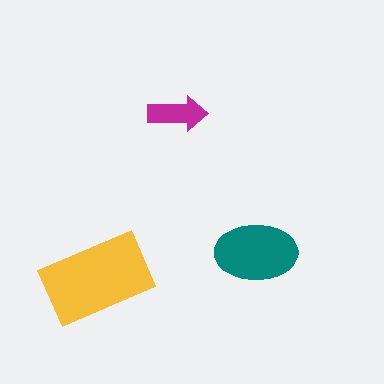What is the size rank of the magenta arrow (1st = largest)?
3rd.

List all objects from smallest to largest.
The magenta arrow, the teal ellipse, the yellow rectangle.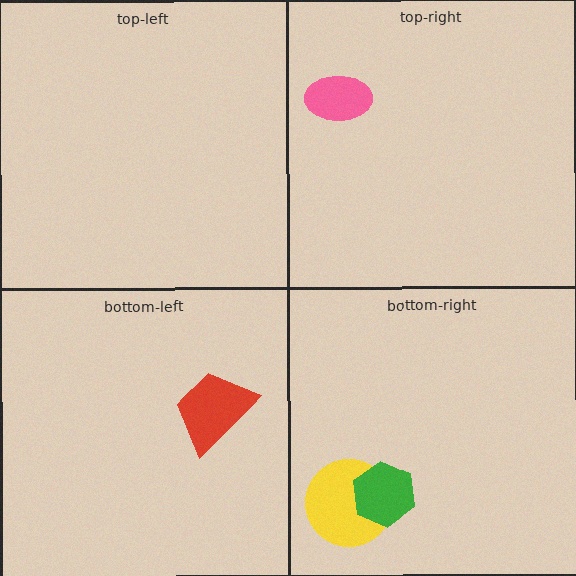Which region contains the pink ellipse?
The top-right region.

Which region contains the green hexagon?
The bottom-right region.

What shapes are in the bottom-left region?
The red trapezoid.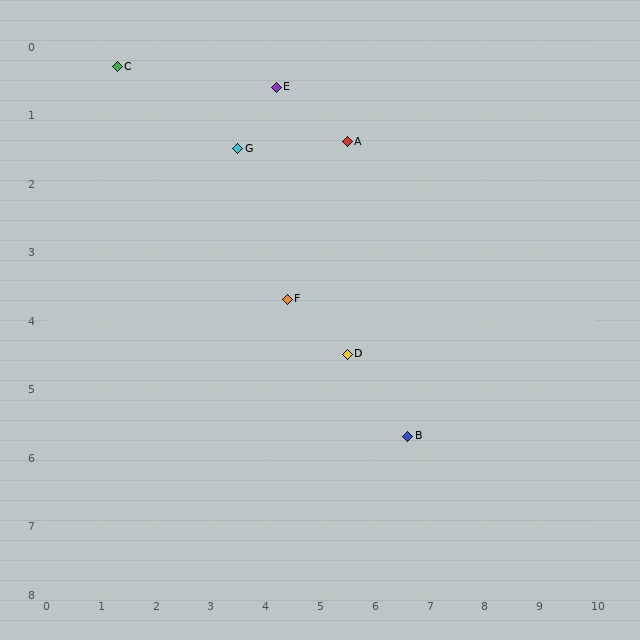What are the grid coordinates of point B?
Point B is at approximately (6.6, 5.7).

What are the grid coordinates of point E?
Point E is at approximately (4.2, 0.6).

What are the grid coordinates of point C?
Point C is at approximately (1.3, 0.3).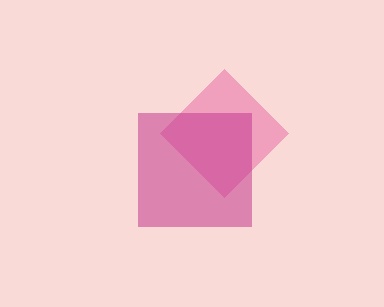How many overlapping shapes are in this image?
There are 2 overlapping shapes in the image.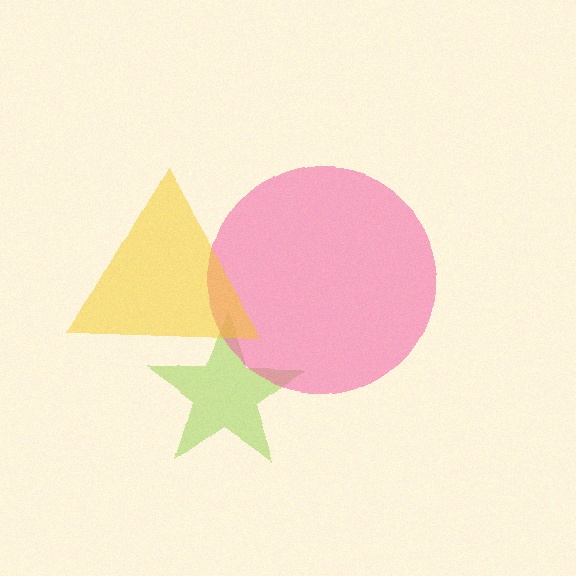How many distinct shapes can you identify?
There are 3 distinct shapes: a lime star, a pink circle, a yellow triangle.